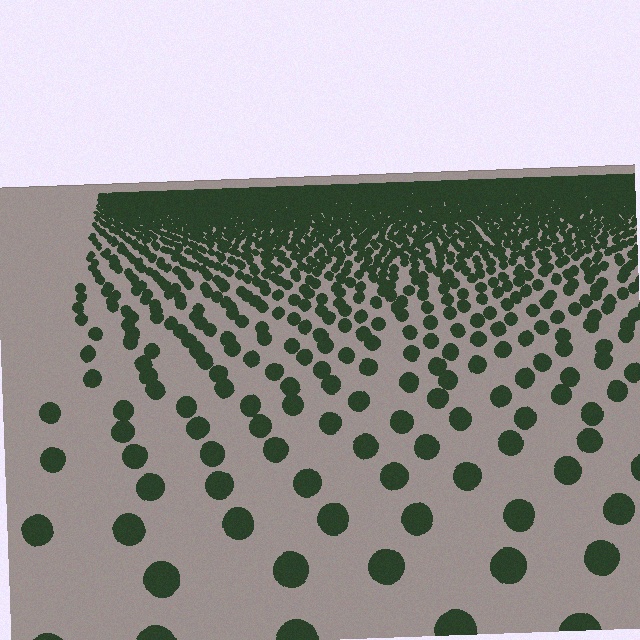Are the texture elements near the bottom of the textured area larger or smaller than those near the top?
Larger. Near the bottom, elements are closer to the viewer and appear at a bigger on-screen size.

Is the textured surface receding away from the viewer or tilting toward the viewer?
The surface is receding away from the viewer. Texture elements get smaller and denser toward the top.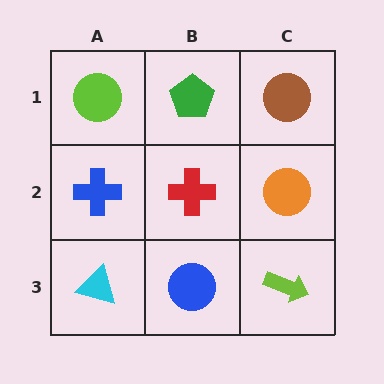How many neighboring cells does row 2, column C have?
3.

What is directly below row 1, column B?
A red cross.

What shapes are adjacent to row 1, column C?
An orange circle (row 2, column C), a green pentagon (row 1, column B).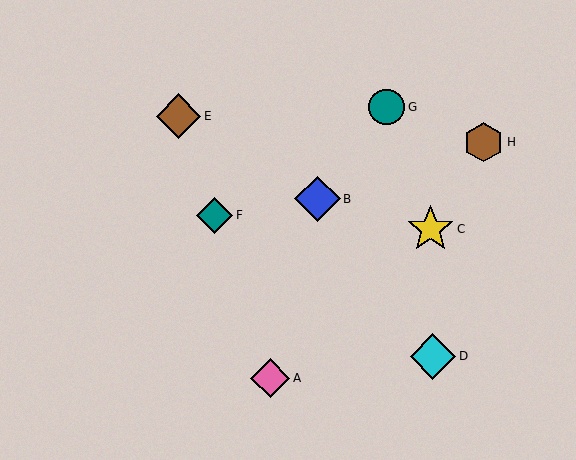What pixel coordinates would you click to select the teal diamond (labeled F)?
Click at (214, 215) to select the teal diamond F.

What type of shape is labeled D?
Shape D is a cyan diamond.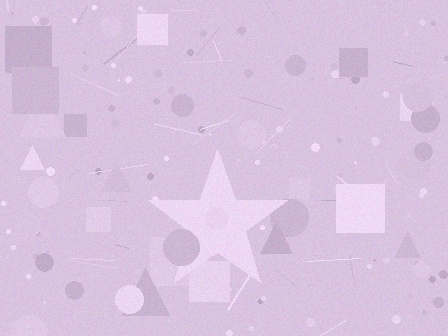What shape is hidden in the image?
A star is hidden in the image.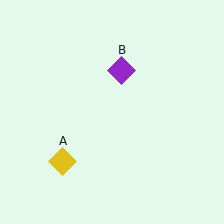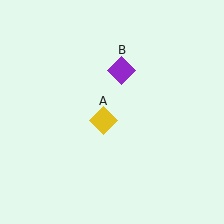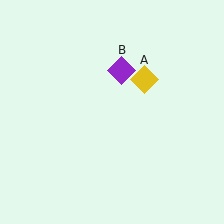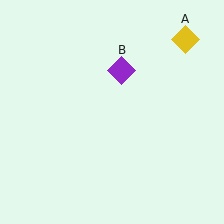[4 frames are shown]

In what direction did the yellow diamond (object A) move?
The yellow diamond (object A) moved up and to the right.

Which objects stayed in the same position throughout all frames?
Purple diamond (object B) remained stationary.